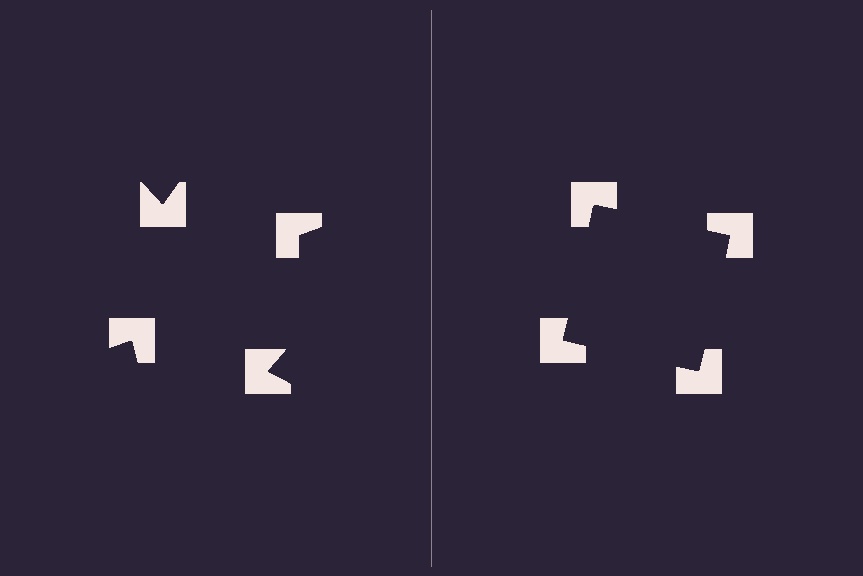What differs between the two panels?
The notched squares are positioned identically on both sides; only the wedge orientations differ. On the right they align to a square; on the left they are misaligned.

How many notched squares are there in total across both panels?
8 — 4 on each side.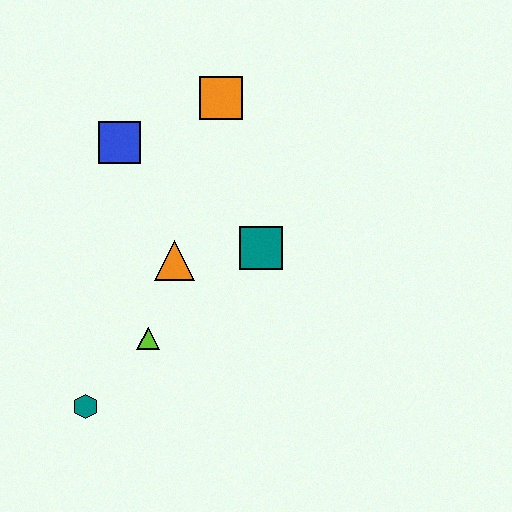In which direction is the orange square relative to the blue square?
The orange square is to the right of the blue square.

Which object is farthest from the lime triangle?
The orange square is farthest from the lime triangle.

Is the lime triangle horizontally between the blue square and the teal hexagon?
No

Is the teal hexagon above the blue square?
No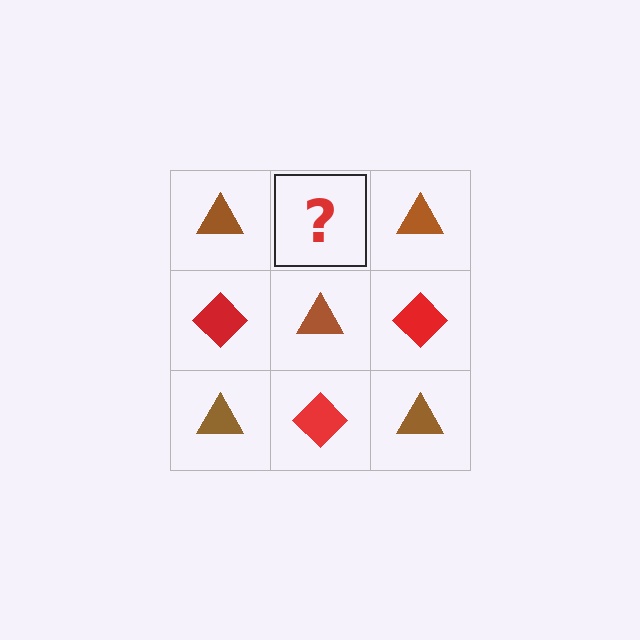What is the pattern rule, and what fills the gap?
The rule is that it alternates brown triangle and red diamond in a checkerboard pattern. The gap should be filled with a red diamond.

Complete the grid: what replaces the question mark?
The question mark should be replaced with a red diamond.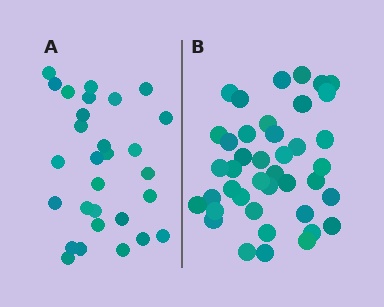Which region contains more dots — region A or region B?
Region B (the right region) has more dots.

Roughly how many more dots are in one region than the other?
Region B has roughly 12 or so more dots than region A.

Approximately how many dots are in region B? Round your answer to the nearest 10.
About 40 dots. (The exact count is 41, which rounds to 40.)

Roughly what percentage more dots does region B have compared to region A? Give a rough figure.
About 40% more.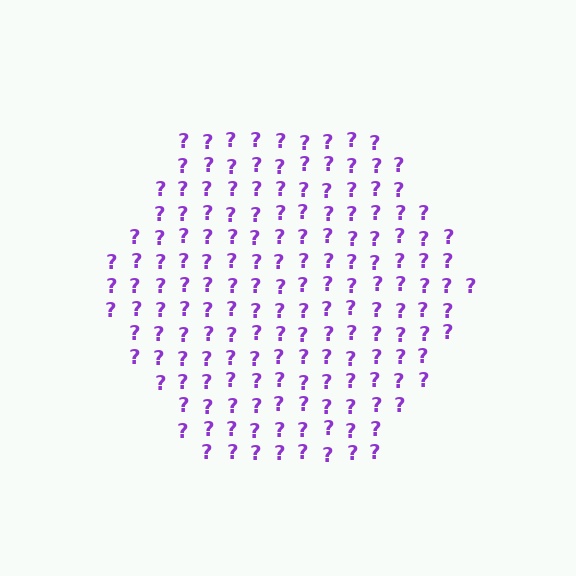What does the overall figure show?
The overall figure shows a hexagon.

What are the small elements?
The small elements are question marks.